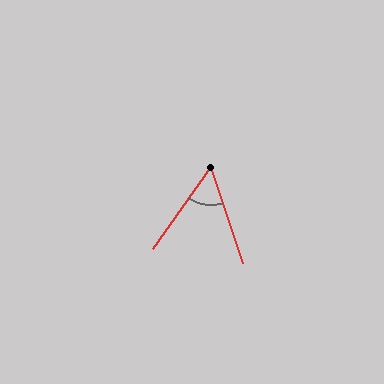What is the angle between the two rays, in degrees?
Approximately 54 degrees.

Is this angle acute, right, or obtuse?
It is acute.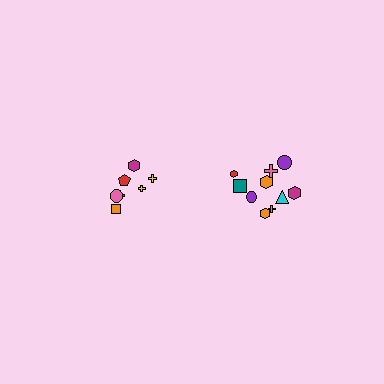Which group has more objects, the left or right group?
The right group.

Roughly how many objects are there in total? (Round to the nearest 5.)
Roughly 15 objects in total.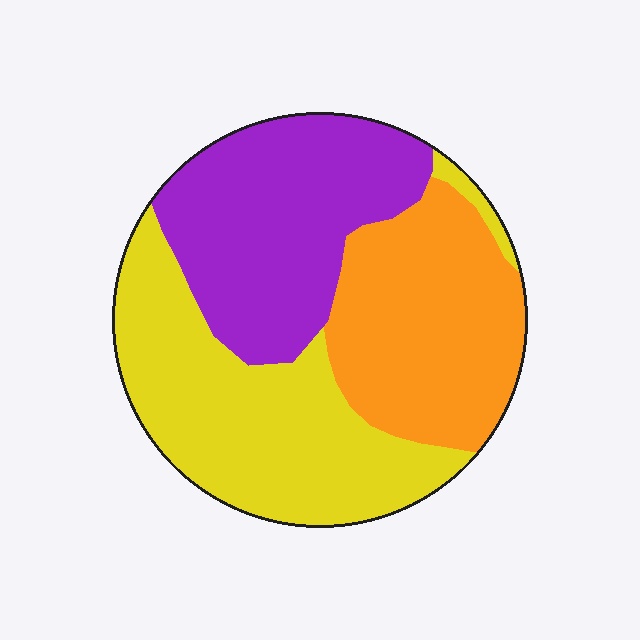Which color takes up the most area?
Yellow, at roughly 40%.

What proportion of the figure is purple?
Purple takes up between a sixth and a third of the figure.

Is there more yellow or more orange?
Yellow.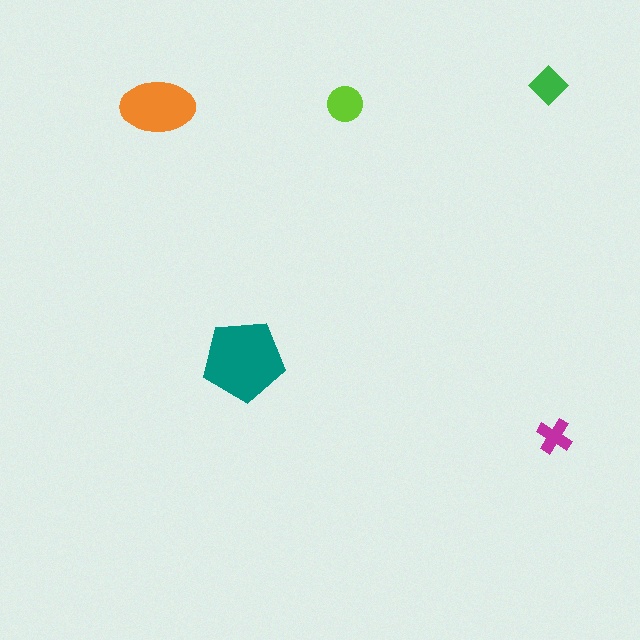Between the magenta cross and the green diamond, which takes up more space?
The green diamond.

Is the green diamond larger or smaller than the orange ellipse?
Smaller.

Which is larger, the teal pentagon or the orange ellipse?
The teal pentagon.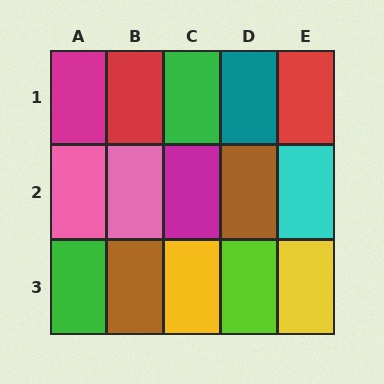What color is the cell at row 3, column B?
Brown.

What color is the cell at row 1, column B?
Red.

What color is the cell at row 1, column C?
Green.